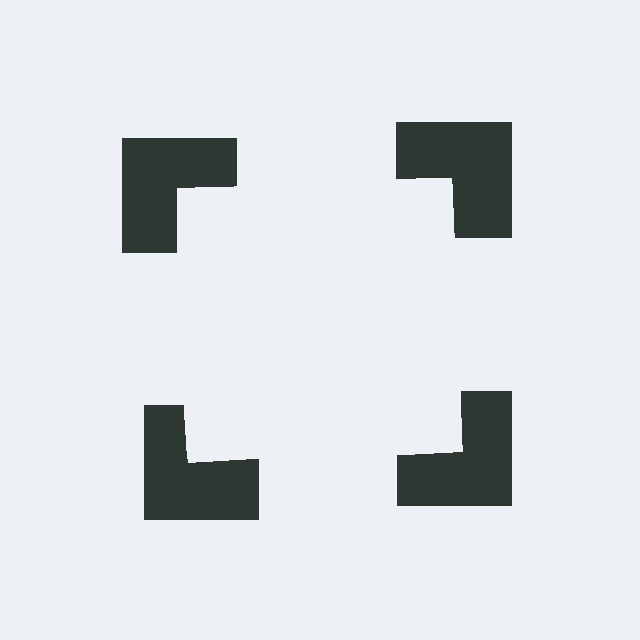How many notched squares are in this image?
There are 4 — one at each vertex of the illusory square.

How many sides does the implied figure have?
4 sides.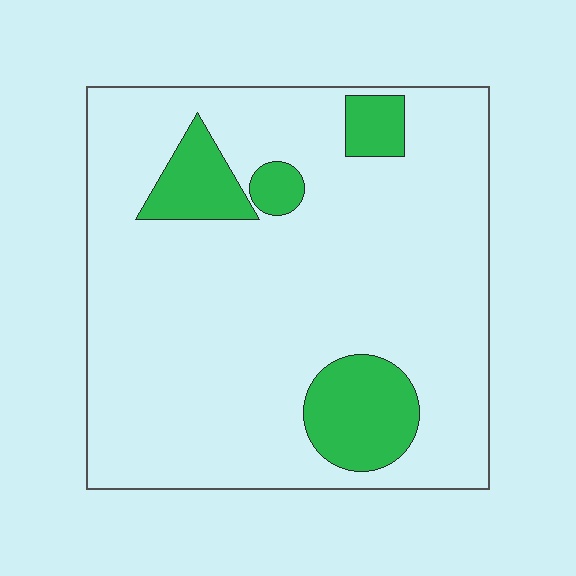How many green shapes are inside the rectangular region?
4.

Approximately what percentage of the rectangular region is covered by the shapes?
Approximately 15%.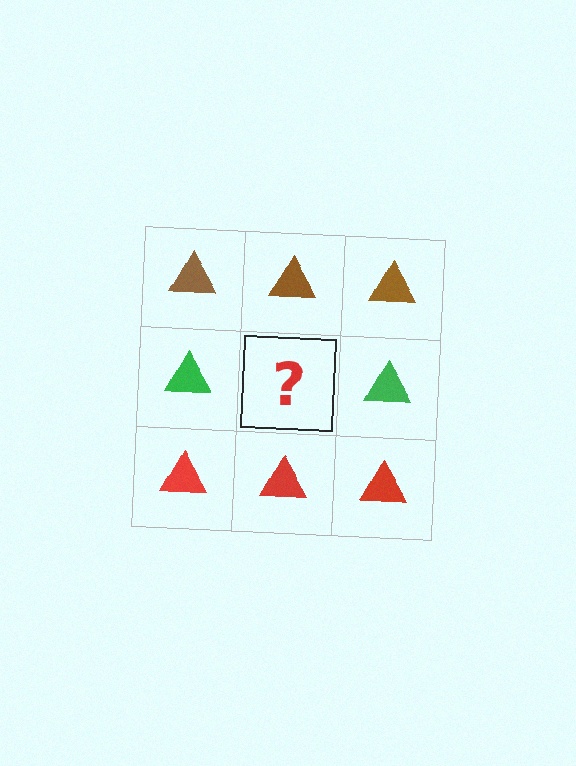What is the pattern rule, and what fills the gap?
The rule is that each row has a consistent color. The gap should be filled with a green triangle.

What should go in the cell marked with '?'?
The missing cell should contain a green triangle.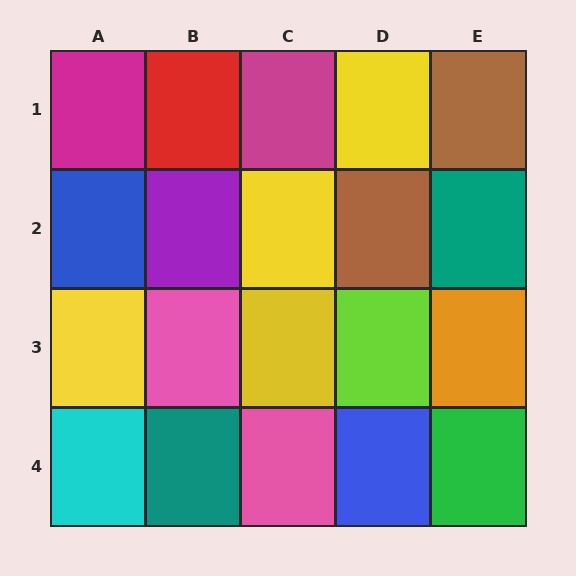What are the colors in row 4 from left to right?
Cyan, teal, pink, blue, green.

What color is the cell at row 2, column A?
Blue.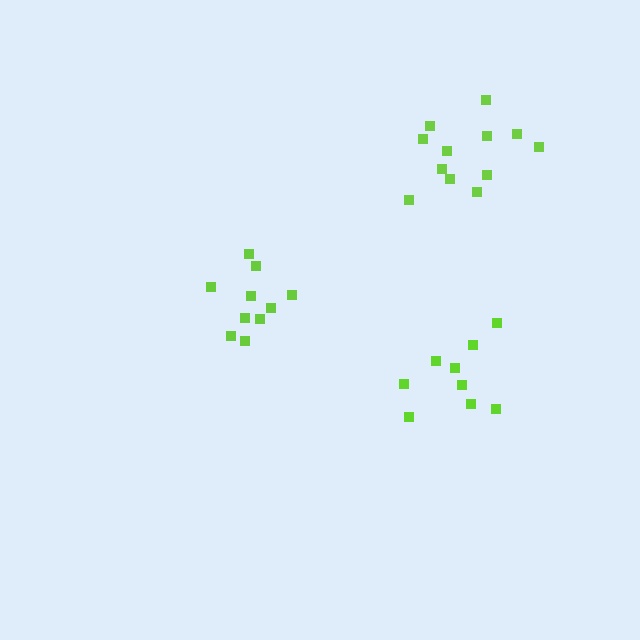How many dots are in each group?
Group 1: 10 dots, Group 2: 9 dots, Group 3: 12 dots (31 total).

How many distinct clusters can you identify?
There are 3 distinct clusters.